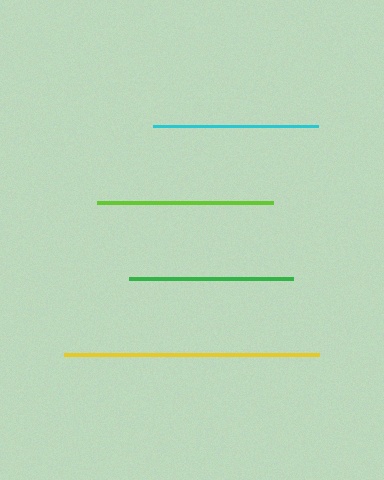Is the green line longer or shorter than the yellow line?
The yellow line is longer than the green line.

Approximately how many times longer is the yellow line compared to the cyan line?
The yellow line is approximately 1.5 times the length of the cyan line.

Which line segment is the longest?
The yellow line is the longest at approximately 255 pixels.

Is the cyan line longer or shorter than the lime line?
The lime line is longer than the cyan line.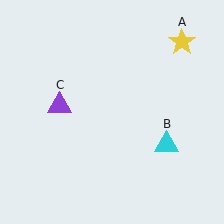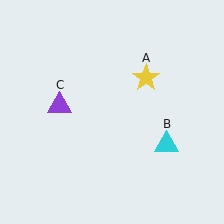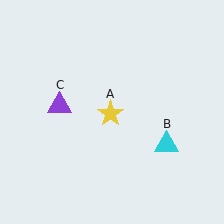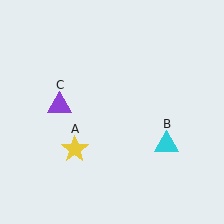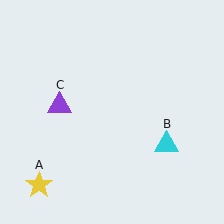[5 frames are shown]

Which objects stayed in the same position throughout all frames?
Cyan triangle (object B) and purple triangle (object C) remained stationary.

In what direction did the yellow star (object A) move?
The yellow star (object A) moved down and to the left.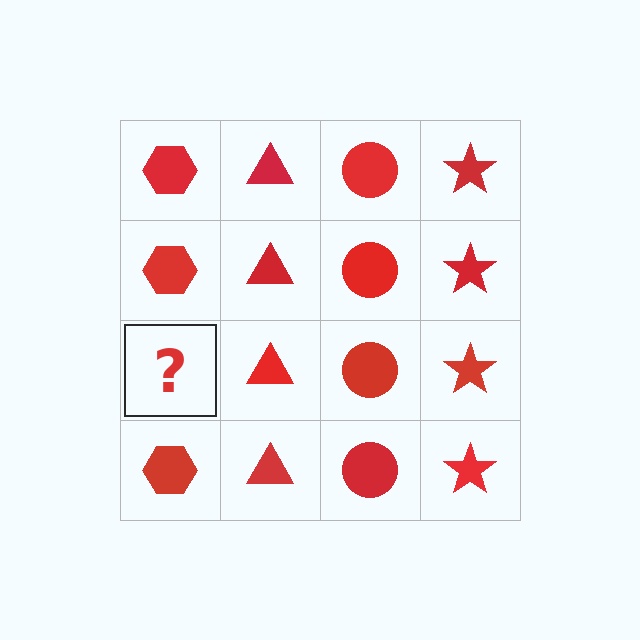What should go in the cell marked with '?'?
The missing cell should contain a red hexagon.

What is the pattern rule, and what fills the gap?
The rule is that each column has a consistent shape. The gap should be filled with a red hexagon.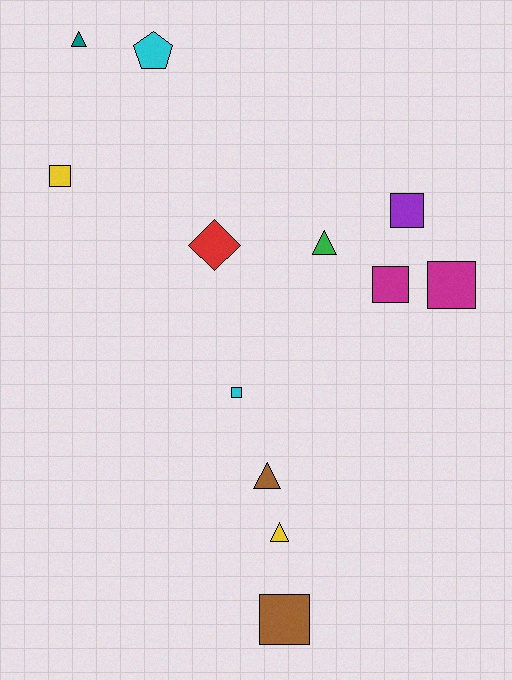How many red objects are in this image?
There is 1 red object.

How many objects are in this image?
There are 12 objects.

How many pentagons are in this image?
There is 1 pentagon.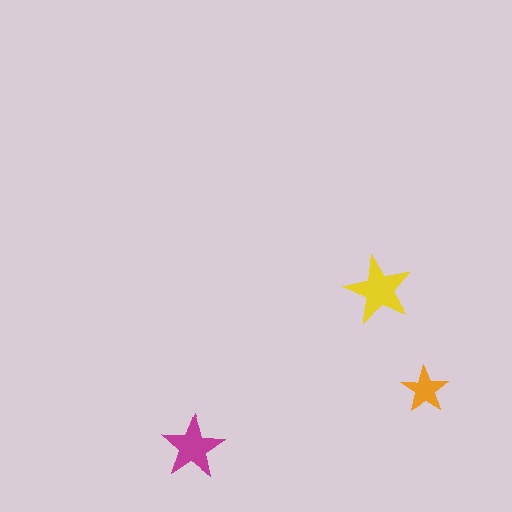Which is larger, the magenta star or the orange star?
The magenta one.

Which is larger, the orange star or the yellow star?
The yellow one.